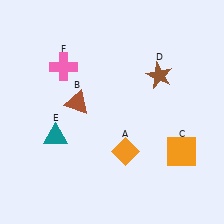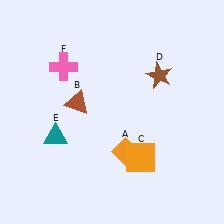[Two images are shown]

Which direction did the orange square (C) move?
The orange square (C) moved left.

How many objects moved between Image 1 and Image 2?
1 object moved between the two images.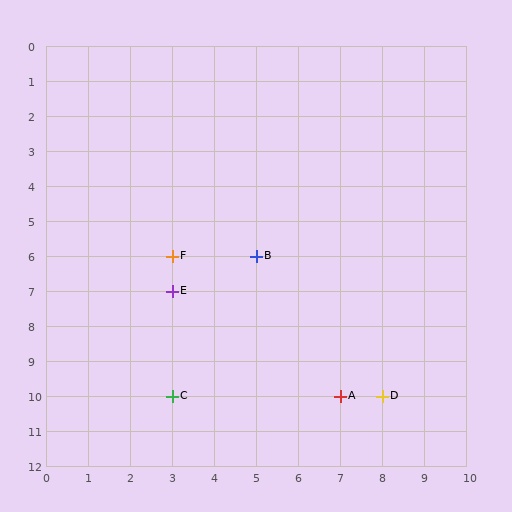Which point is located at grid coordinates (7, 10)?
Point A is at (7, 10).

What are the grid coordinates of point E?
Point E is at grid coordinates (3, 7).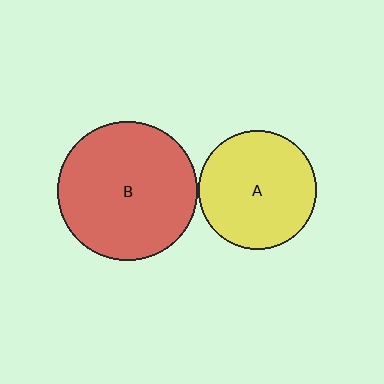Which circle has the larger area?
Circle B (red).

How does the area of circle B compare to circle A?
Approximately 1.4 times.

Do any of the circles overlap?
No, none of the circles overlap.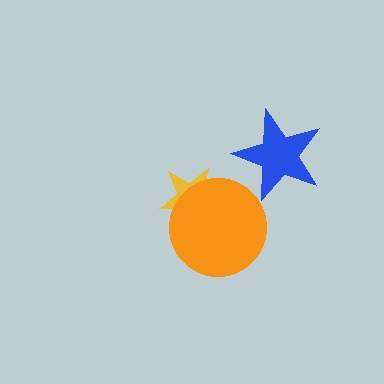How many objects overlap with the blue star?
0 objects overlap with the blue star.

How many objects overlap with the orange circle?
1 object overlaps with the orange circle.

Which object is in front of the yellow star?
The orange circle is in front of the yellow star.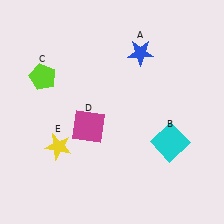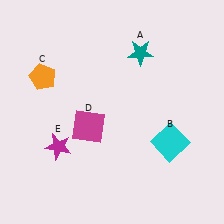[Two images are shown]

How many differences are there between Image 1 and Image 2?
There are 3 differences between the two images.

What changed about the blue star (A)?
In Image 1, A is blue. In Image 2, it changed to teal.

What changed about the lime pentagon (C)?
In Image 1, C is lime. In Image 2, it changed to orange.